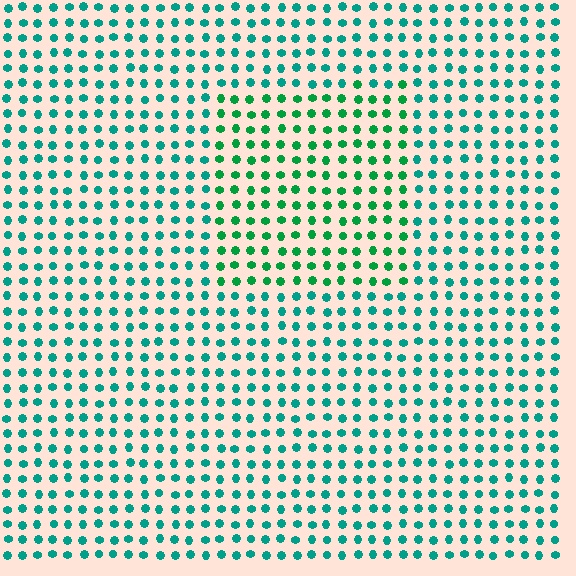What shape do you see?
I see a rectangle.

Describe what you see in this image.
The image is filled with small teal elements in a uniform arrangement. A rectangle-shaped region is visible where the elements are tinted to a slightly different hue, forming a subtle color boundary.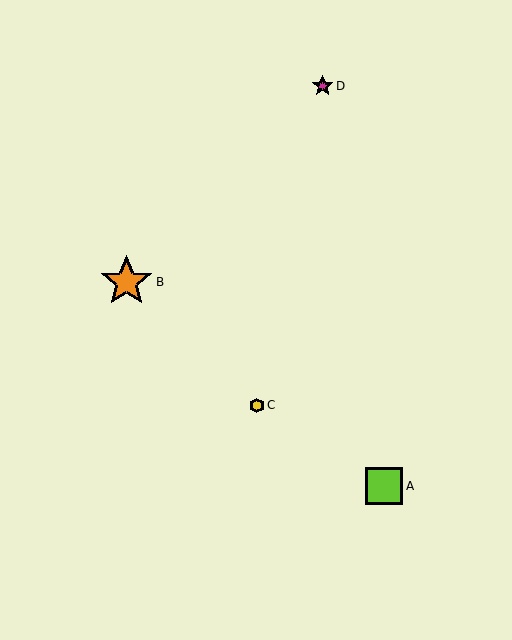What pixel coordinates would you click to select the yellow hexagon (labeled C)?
Click at (257, 405) to select the yellow hexagon C.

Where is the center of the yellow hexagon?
The center of the yellow hexagon is at (257, 405).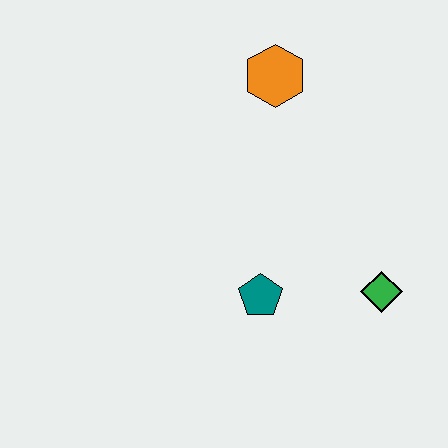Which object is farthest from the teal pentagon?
The orange hexagon is farthest from the teal pentagon.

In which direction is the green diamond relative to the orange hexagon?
The green diamond is below the orange hexagon.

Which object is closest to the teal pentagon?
The green diamond is closest to the teal pentagon.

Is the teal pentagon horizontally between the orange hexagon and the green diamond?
No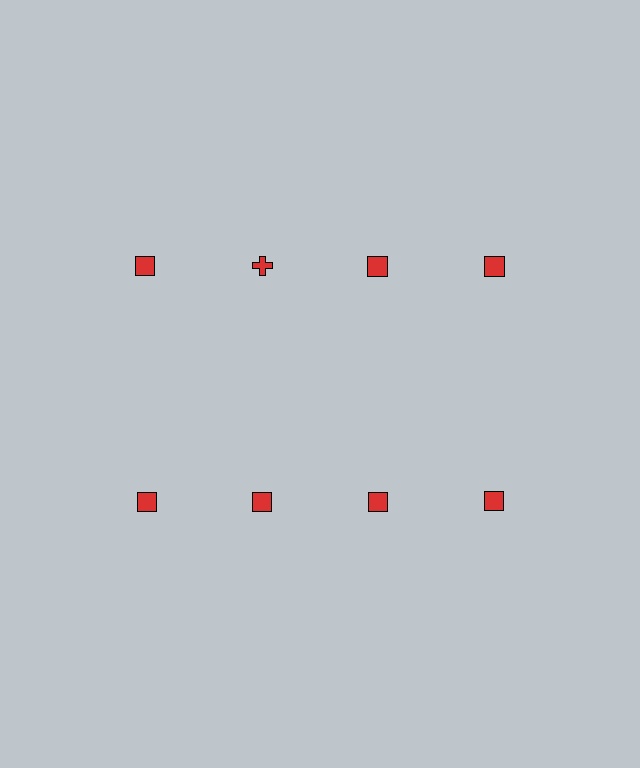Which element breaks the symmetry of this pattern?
The red cross in the top row, second from left column breaks the symmetry. All other shapes are red squares.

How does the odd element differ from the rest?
It has a different shape: cross instead of square.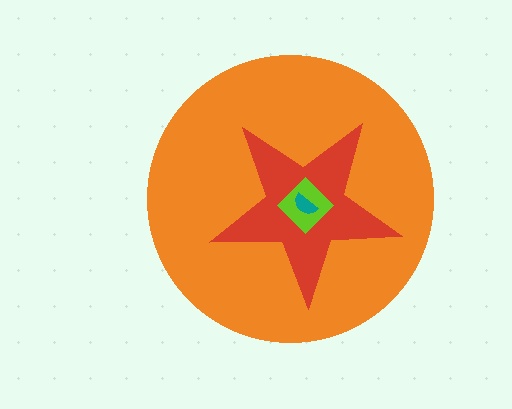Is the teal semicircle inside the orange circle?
Yes.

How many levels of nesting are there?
4.